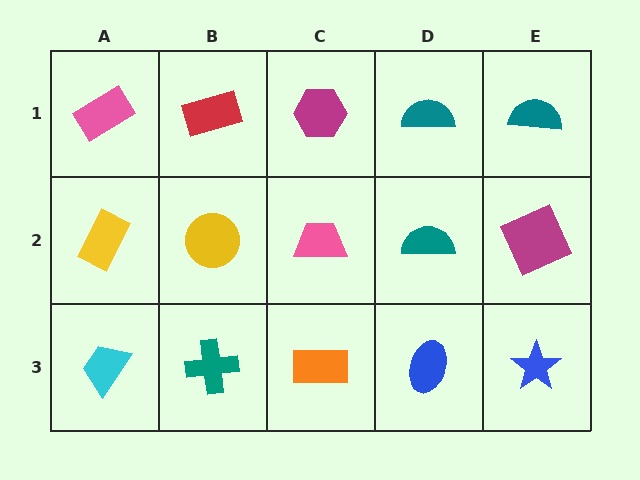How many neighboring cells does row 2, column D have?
4.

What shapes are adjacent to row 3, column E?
A magenta square (row 2, column E), a blue ellipse (row 3, column D).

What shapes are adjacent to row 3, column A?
A yellow rectangle (row 2, column A), a teal cross (row 3, column B).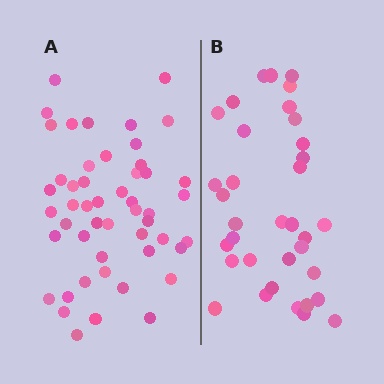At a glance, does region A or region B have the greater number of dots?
Region A (the left region) has more dots.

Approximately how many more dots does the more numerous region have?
Region A has approximately 15 more dots than region B.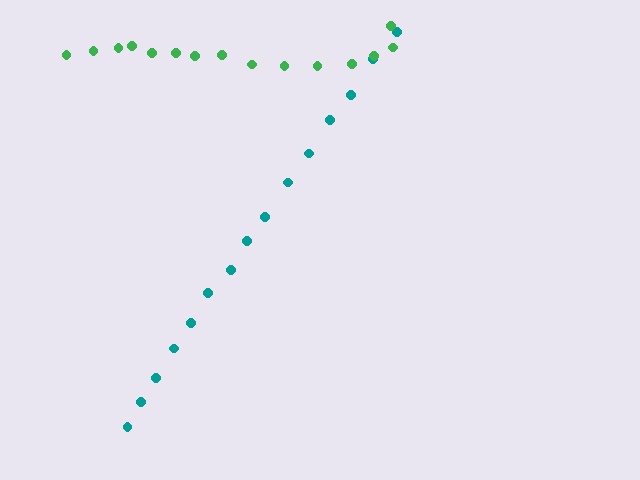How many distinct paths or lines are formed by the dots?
There are 2 distinct paths.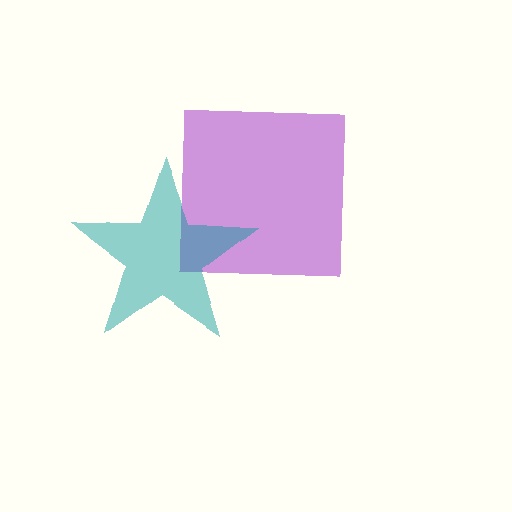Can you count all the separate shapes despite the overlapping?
Yes, there are 2 separate shapes.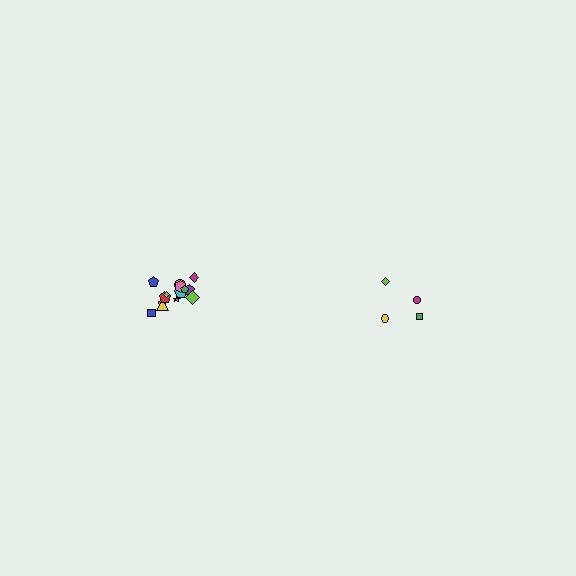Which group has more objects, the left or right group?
The left group.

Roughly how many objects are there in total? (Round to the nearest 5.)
Roughly 20 objects in total.